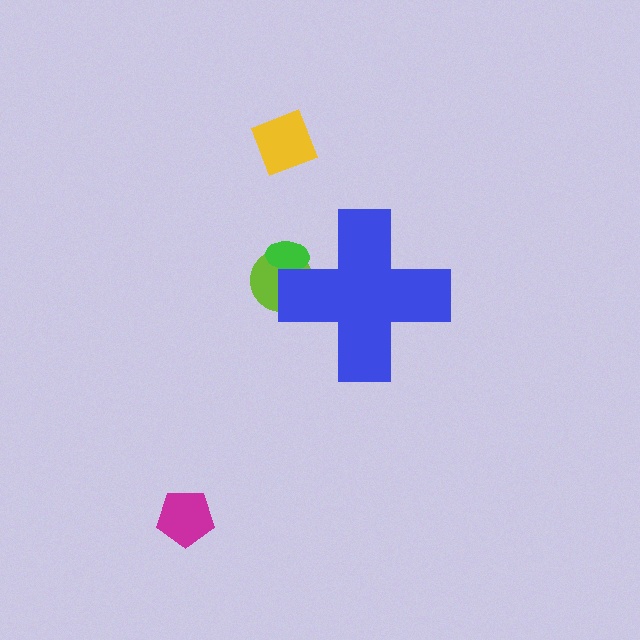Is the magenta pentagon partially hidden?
No, the magenta pentagon is fully visible.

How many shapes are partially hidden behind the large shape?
2 shapes are partially hidden.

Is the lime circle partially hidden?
Yes, the lime circle is partially hidden behind the blue cross.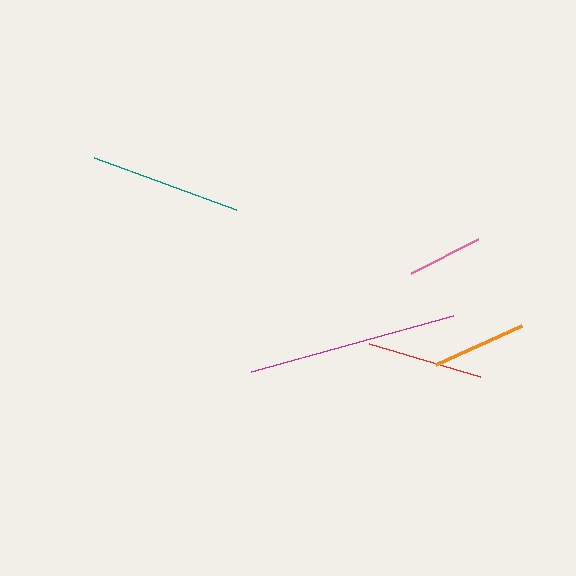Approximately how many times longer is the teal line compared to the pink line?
The teal line is approximately 2.0 times the length of the pink line.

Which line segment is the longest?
The magenta line is the longest at approximately 210 pixels.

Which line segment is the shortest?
The pink line is the shortest at approximately 75 pixels.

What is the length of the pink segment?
The pink segment is approximately 75 pixels long.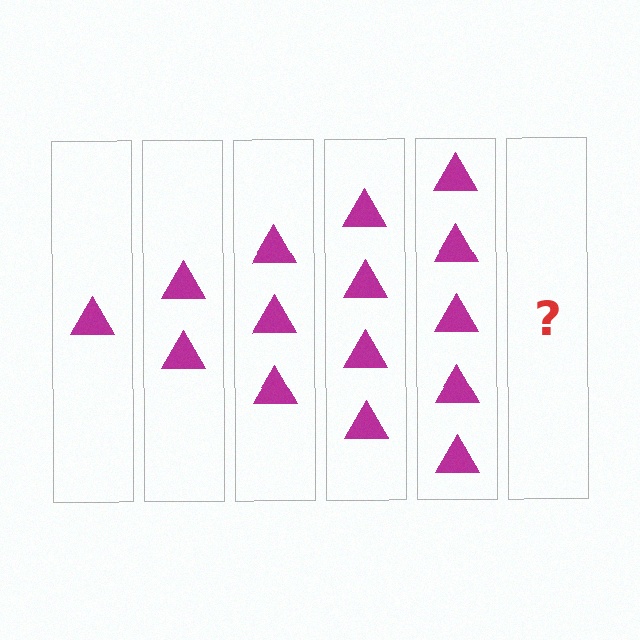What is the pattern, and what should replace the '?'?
The pattern is that each step adds one more triangle. The '?' should be 6 triangles.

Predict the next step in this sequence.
The next step is 6 triangles.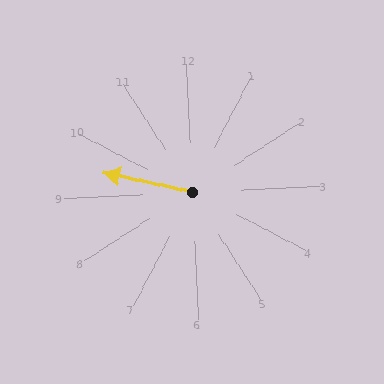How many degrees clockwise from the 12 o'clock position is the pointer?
Approximately 285 degrees.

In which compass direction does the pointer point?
West.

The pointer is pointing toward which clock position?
Roughly 10 o'clock.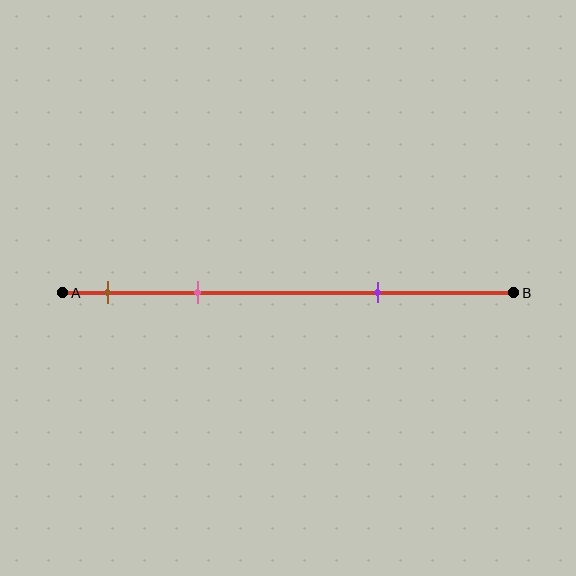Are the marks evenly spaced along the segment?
No, the marks are not evenly spaced.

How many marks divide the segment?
There are 3 marks dividing the segment.